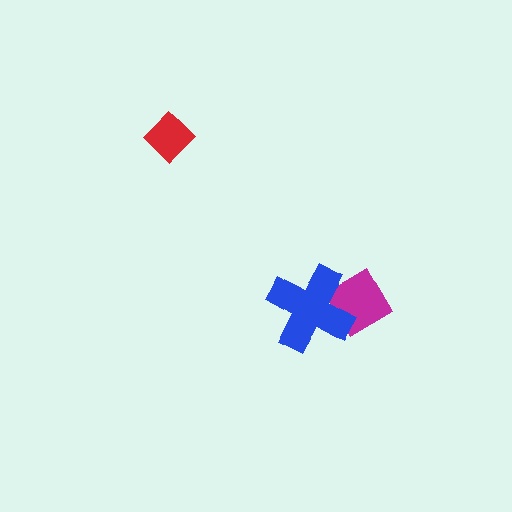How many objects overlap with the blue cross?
1 object overlaps with the blue cross.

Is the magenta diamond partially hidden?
Yes, it is partially covered by another shape.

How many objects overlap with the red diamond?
0 objects overlap with the red diamond.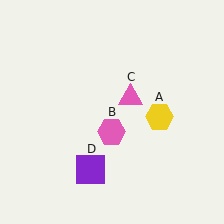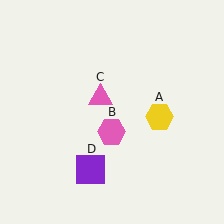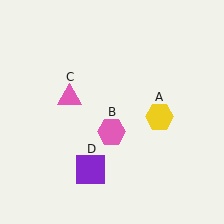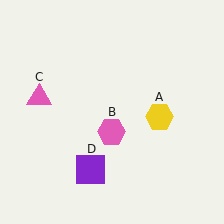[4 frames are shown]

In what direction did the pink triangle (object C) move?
The pink triangle (object C) moved left.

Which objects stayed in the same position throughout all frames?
Yellow hexagon (object A) and pink hexagon (object B) and purple square (object D) remained stationary.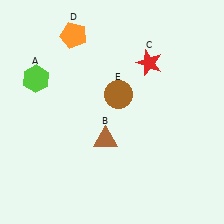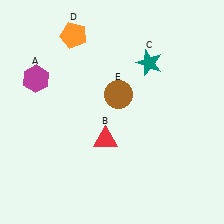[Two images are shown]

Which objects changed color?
A changed from lime to magenta. B changed from brown to red. C changed from red to teal.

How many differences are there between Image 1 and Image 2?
There are 3 differences between the two images.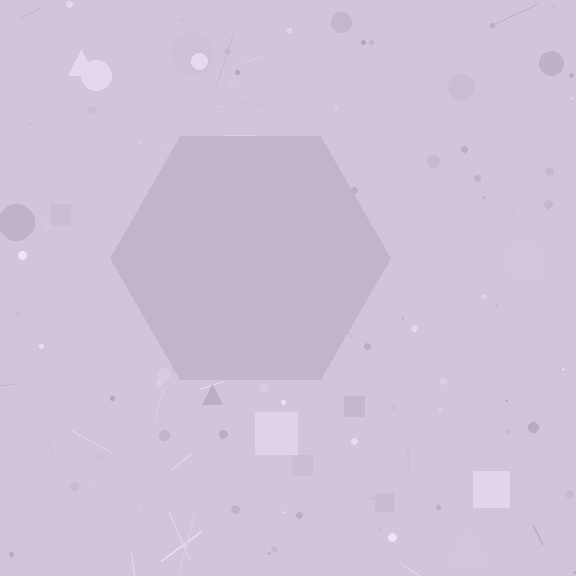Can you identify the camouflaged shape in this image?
The camouflaged shape is a hexagon.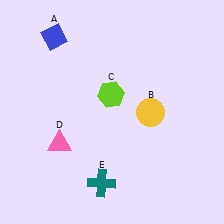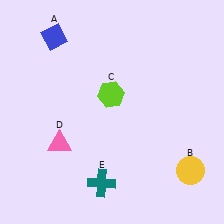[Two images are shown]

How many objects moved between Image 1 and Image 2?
1 object moved between the two images.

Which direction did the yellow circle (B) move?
The yellow circle (B) moved down.